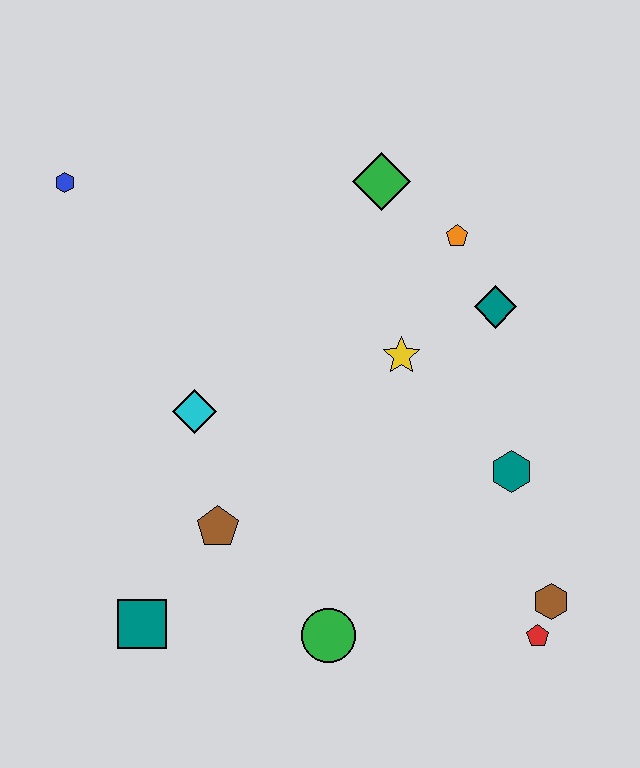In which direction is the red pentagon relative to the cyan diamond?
The red pentagon is to the right of the cyan diamond.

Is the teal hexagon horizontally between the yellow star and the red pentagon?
Yes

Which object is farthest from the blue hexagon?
The red pentagon is farthest from the blue hexagon.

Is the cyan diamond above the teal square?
Yes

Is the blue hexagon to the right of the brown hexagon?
No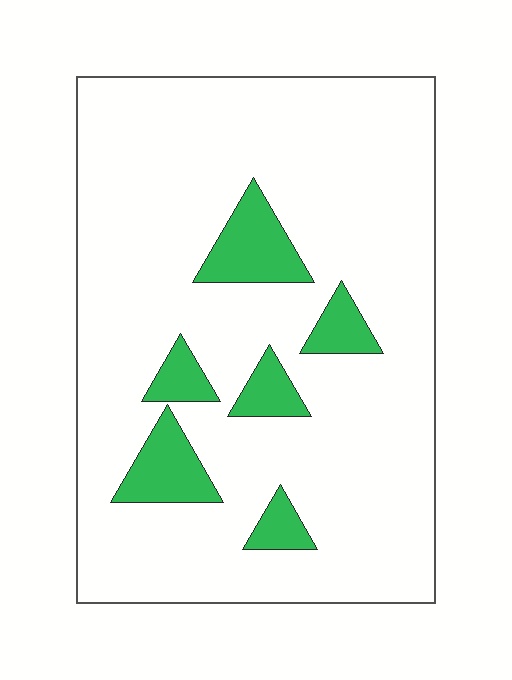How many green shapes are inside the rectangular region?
6.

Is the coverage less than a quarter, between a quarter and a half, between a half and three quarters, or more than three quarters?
Less than a quarter.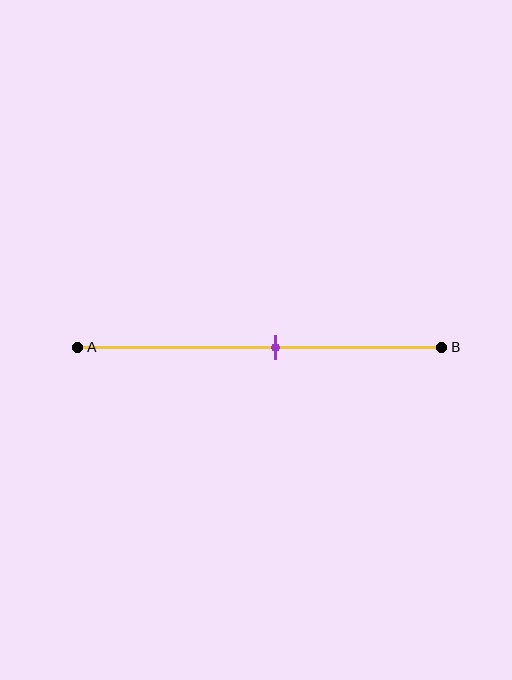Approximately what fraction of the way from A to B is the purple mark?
The purple mark is approximately 55% of the way from A to B.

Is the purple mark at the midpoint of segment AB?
No, the mark is at about 55% from A, not at the 50% midpoint.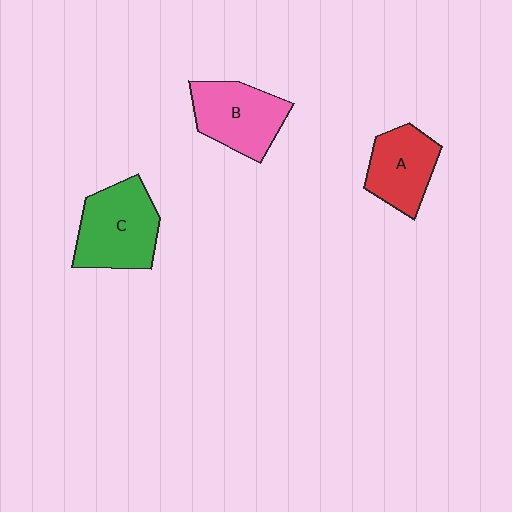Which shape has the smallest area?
Shape A (red).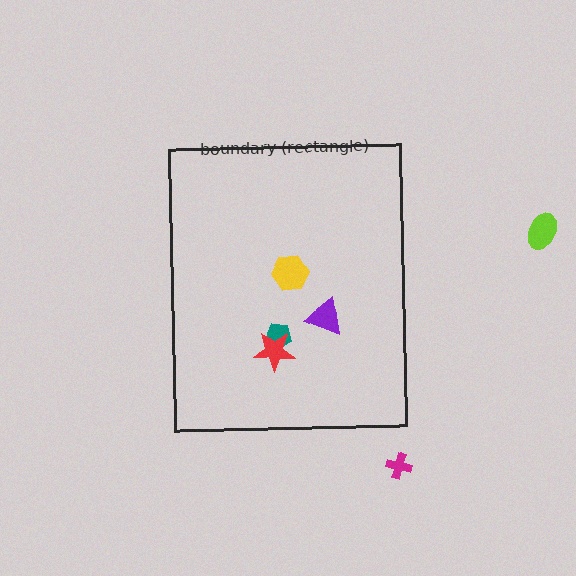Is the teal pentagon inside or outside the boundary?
Inside.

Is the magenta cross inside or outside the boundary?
Outside.